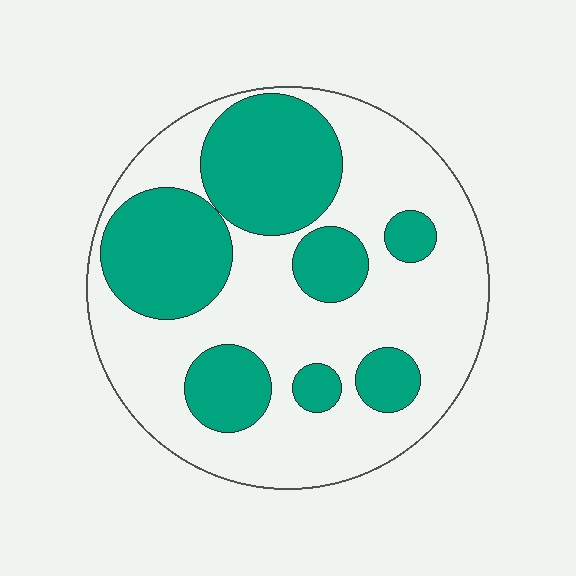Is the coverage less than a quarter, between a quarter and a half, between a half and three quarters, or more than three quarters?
Between a quarter and a half.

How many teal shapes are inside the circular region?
7.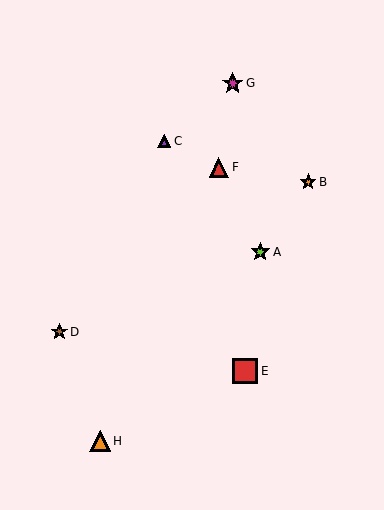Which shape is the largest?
The red square (labeled E) is the largest.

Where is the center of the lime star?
The center of the lime star is at (260, 252).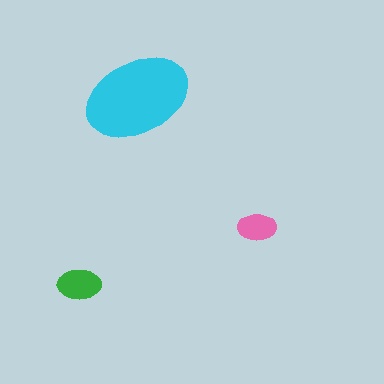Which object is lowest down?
The green ellipse is bottommost.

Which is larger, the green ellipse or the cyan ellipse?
The cyan one.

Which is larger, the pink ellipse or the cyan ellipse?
The cyan one.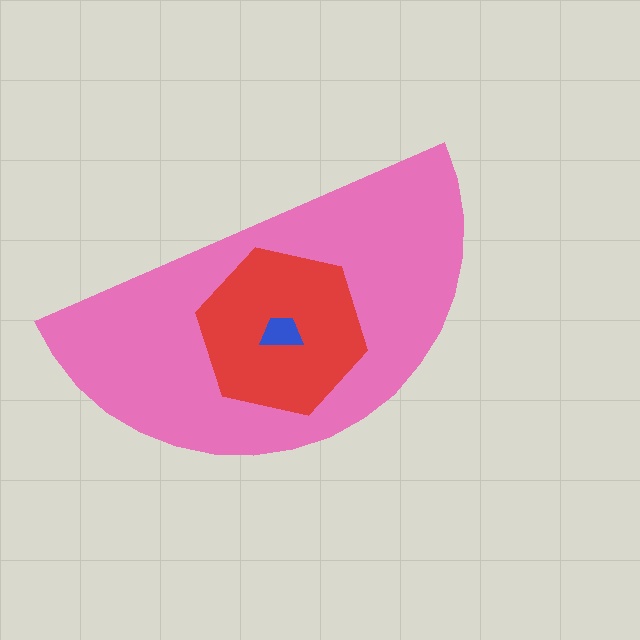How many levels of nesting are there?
3.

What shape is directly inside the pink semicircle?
The red hexagon.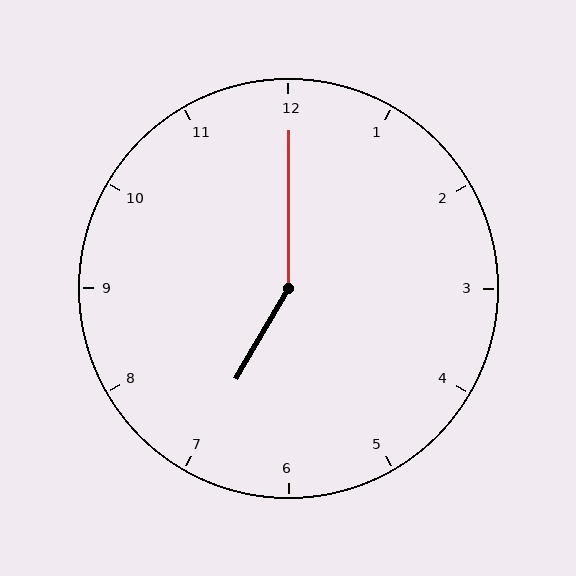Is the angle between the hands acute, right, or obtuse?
It is obtuse.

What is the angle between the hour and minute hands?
Approximately 150 degrees.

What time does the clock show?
7:00.